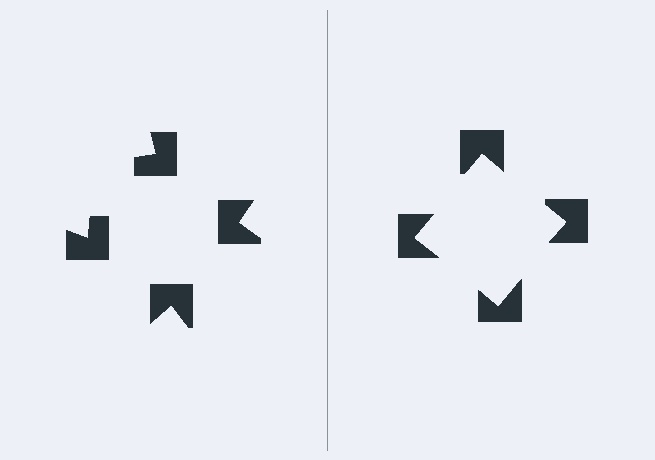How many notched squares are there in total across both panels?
8 — 4 on each side.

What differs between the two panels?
The notched squares are positioned identically on both sides; only the wedge orientations differ. On the right they align to a square; on the left they are misaligned.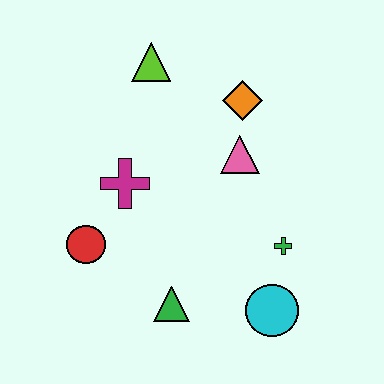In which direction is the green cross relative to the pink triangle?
The green cross is below the pink triangle.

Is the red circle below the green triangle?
No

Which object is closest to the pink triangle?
The orange diamond is closest to the pink triangle.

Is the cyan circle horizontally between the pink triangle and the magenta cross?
No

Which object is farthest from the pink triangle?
The red circle is farthest from the pink triangle.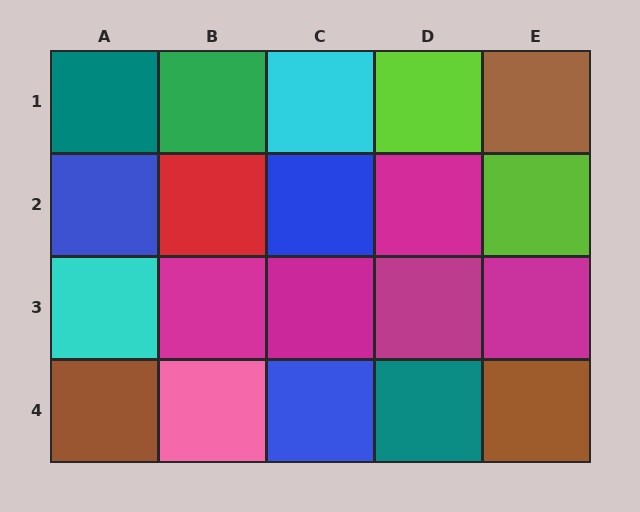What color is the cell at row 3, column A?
Cyan.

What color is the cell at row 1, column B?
Green.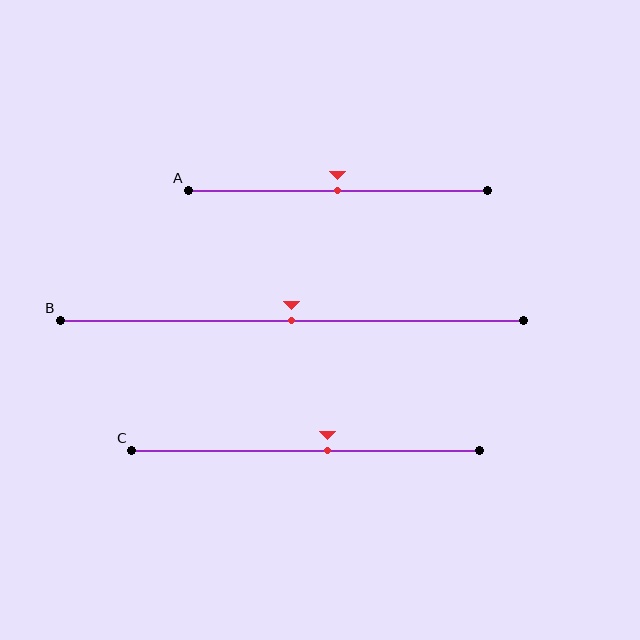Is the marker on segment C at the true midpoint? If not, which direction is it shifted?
No, the marker on segment C is shifted to the right by about 6% of the segment length.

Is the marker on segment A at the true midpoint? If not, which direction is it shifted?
Yes, the marker on segment A is at the true midpoint.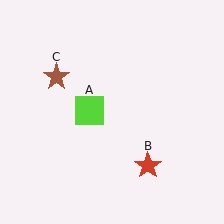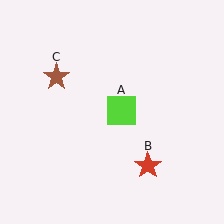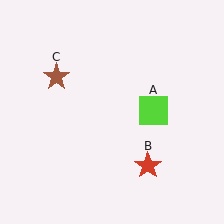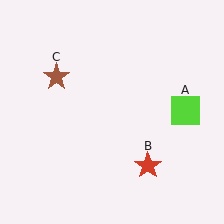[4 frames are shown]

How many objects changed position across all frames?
1 object changed position: lime square (object A).